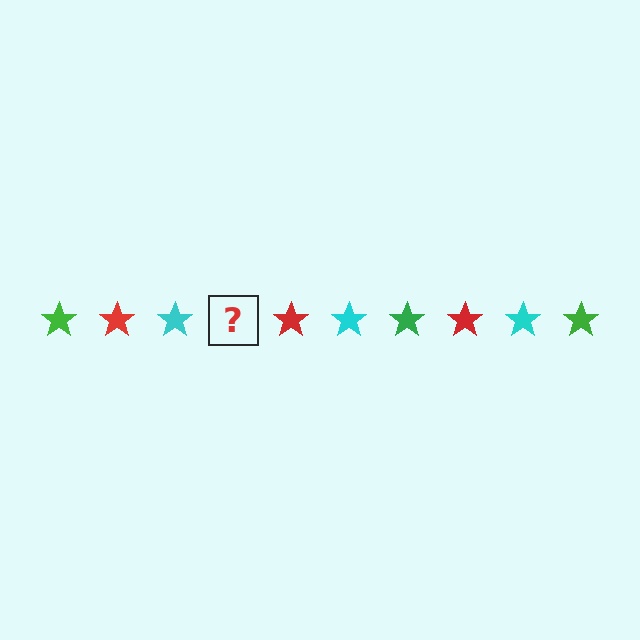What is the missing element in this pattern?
The missing element is a green star.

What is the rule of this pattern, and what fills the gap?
The rule is that the pattern cycles through green, red, cyan stars. The gap should be filled with a green star.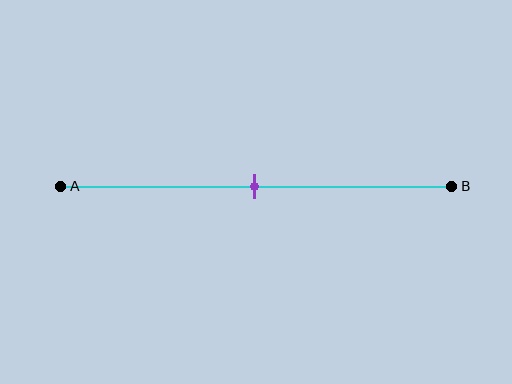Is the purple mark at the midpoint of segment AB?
Yes, the mark is approximately at the midpoint.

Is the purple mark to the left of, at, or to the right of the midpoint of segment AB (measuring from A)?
The purple mark is approximately at the midpoint of segment AB.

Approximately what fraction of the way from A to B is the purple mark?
The purple mark is approximately 50% of the way from A to B.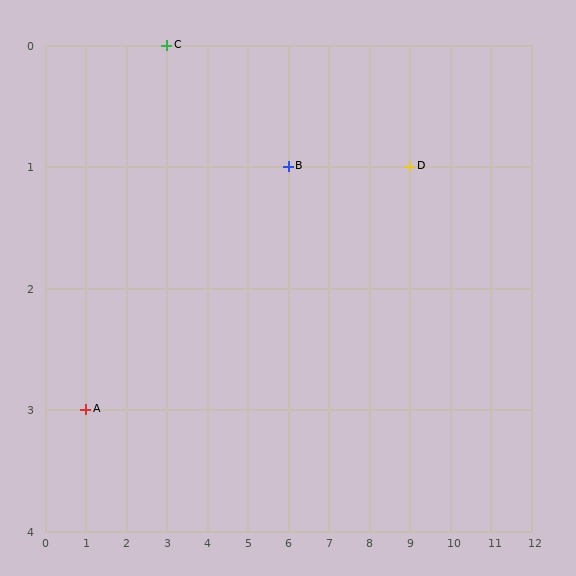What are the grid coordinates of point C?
Point C is at grid coordinates (3, 0).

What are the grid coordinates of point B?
Point B is at grid coordinates (6, 1).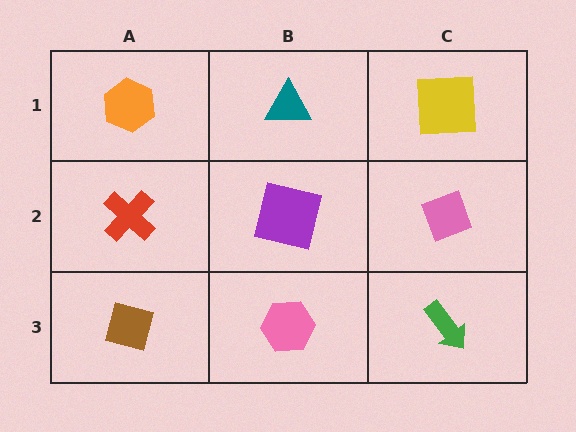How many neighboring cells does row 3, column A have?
2.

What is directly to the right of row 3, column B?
A green arrow.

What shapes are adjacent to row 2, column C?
A yellow square (row 1, column C), a green arrow (row 3, column C), a purple square (row 2, column B).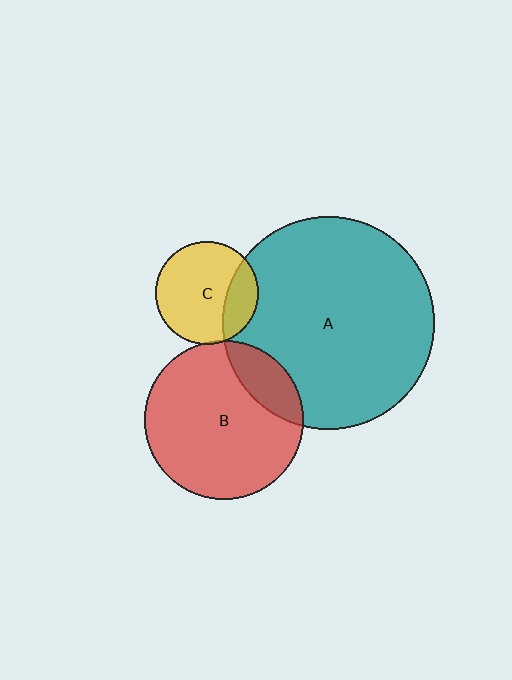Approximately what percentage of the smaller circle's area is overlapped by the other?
Approximately 5%.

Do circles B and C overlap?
Yes.